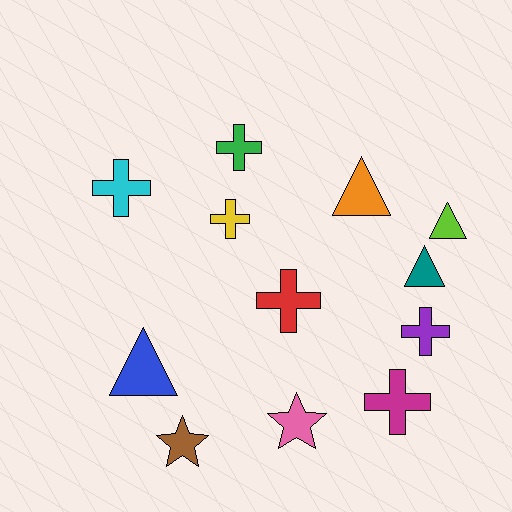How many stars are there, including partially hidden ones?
There are 2 stars.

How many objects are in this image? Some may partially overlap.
There are 12 objects.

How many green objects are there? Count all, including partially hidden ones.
There is 1 green object.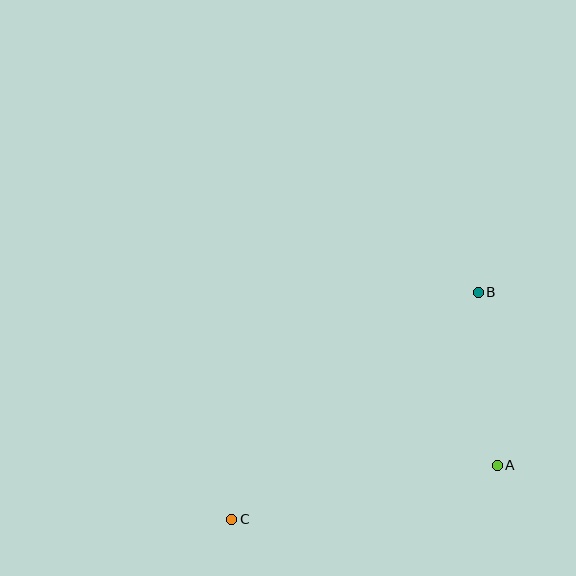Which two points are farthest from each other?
Points B and C are farthest from each other.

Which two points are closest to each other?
Points A and B are closest to each other.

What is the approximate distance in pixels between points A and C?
The distance between A and C is approximately 271 pixels.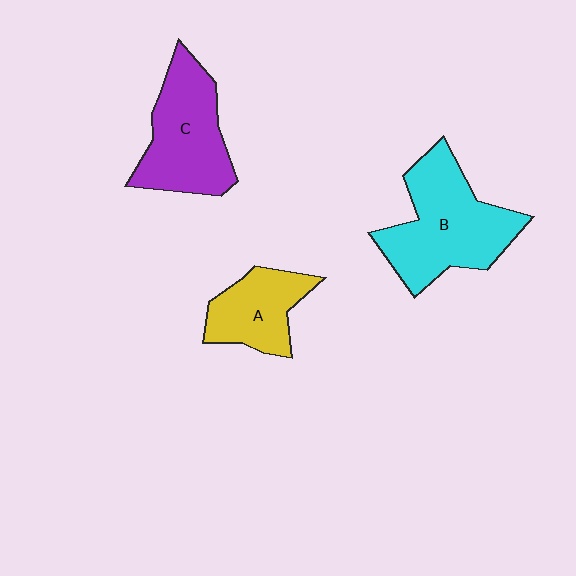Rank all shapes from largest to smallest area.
From largest to smallest: B (cyan), C (purple), A (yellow).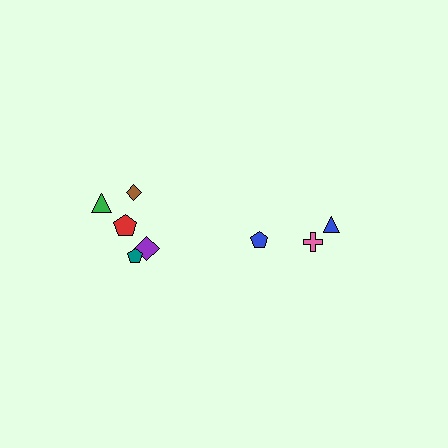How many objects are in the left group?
There are 5 objects.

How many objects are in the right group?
There are 3 objects.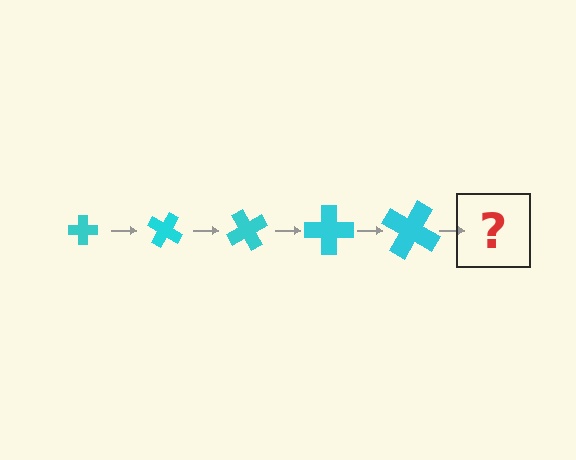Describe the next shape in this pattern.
It should be a cross, larger than the previous one and rotated 150 degrees from the start.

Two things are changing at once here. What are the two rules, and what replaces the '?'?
The two rules are that the cross grows larger each step and it rotates 30 degrees each step. The '?' should be a cross, larger than the previous one and rotated 150 degrees from the start.